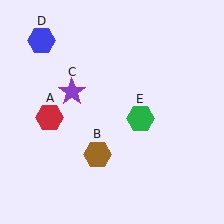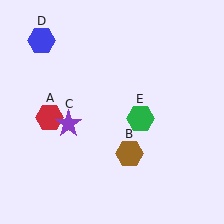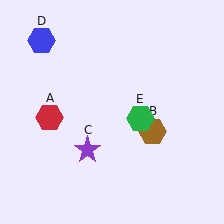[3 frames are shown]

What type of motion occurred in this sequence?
The brown hexagon (object B), purple star (object C) rotated counterclockwise around the center of the scene.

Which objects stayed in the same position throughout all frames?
Red hexagon (object A) and blue hexagon (object D) and green hexagon (object E) remained stationary.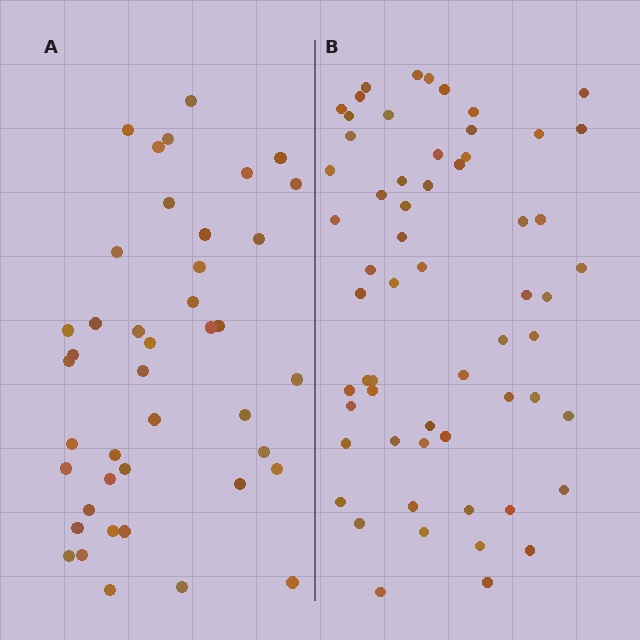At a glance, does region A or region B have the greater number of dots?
Region B (the right region) has more dots.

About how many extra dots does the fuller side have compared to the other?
Region B has approximately 20 more dots than region A.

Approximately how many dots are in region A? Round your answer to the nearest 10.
About 40 dots. (The exact count is 42, which rounds to 40.)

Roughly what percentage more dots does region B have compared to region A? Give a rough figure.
About 45% more.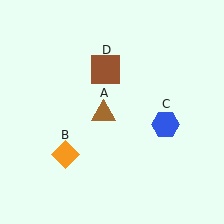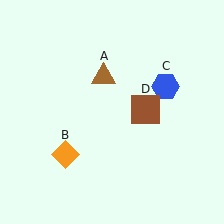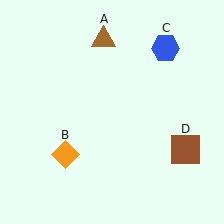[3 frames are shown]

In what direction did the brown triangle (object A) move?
The brown triangle (object A) moved up.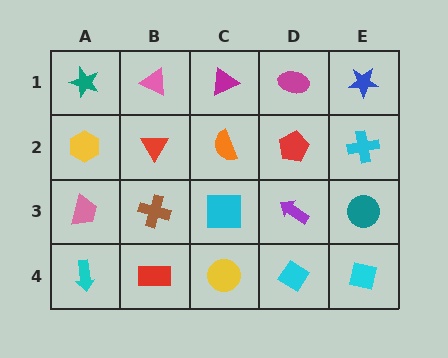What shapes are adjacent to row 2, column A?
A teal star (row 1, column A), a pink trapezoid (row 3, column A), a red triangle (row 2, column B).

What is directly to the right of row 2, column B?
An orange semicircle.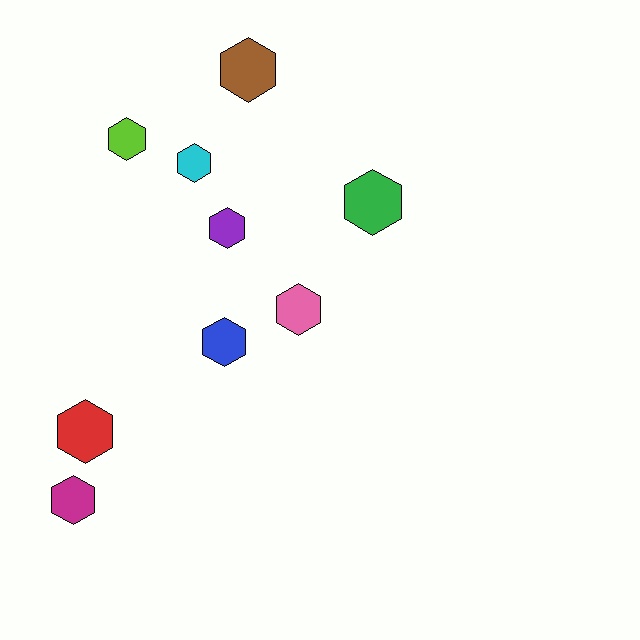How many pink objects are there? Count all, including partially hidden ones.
There is 1 pink object.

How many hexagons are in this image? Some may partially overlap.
There are 9 hexagons.